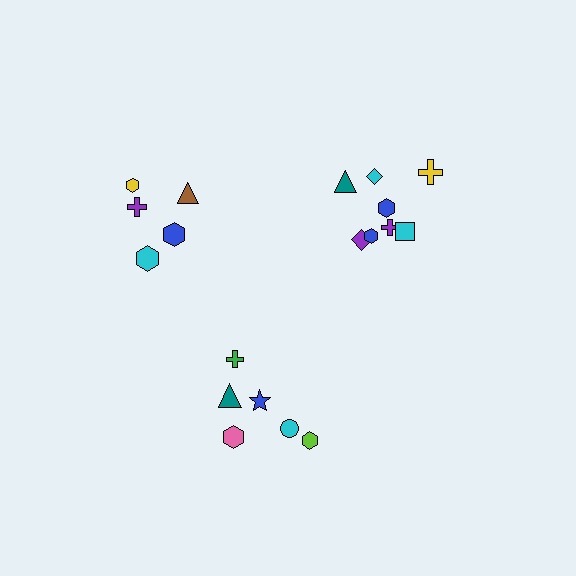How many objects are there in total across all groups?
There are 19 objects.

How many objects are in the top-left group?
There are 5 objects.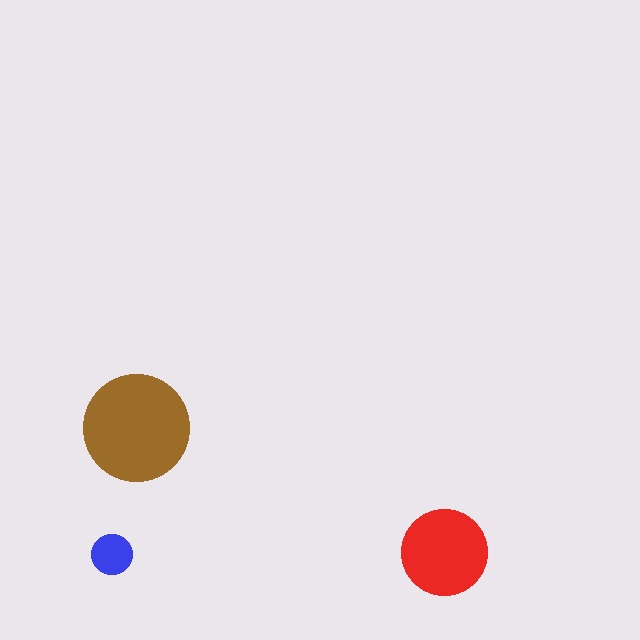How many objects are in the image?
There are 3 objects in the image.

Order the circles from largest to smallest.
the brown one, the red one, the blue one.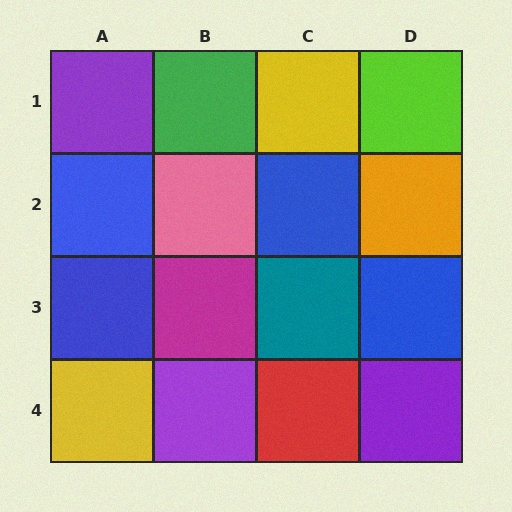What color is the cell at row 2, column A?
Blue.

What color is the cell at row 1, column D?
Lime.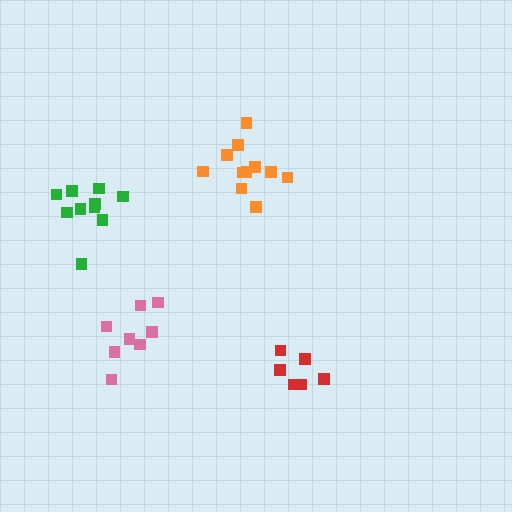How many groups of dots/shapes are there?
There are 4 groups.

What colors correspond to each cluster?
The clusters are colored: red, pink, orange, green.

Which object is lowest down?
The red cluster is bottommost.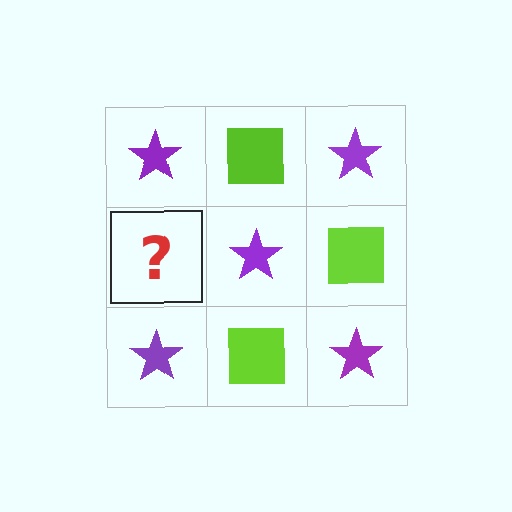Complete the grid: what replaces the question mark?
The question mark should be replaced with a lime square.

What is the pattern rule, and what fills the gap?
The rule is that it alternates purple star and lime square in a checkerboard pattern. The gap should be filled with a lime square.